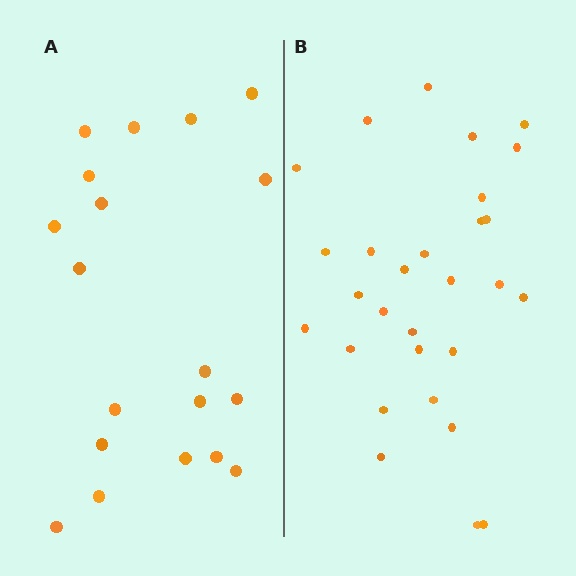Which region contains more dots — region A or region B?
Region B (the right region) has more dots.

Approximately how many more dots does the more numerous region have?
Region B has roughly 10 or so more dots than region A.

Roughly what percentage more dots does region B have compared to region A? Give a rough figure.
About 55% more.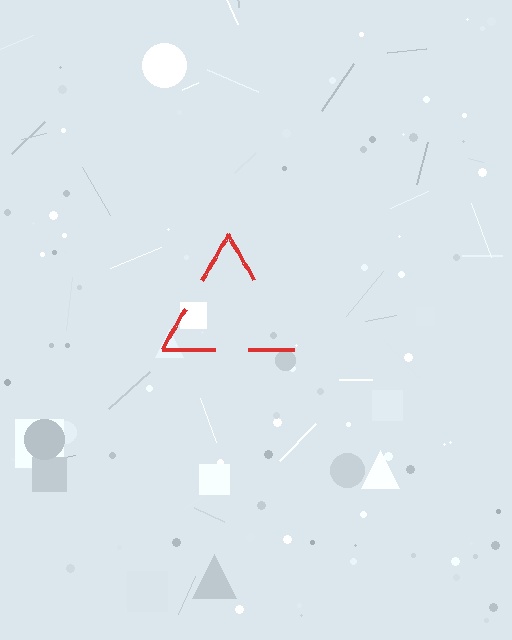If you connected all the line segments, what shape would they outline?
They would outline a triangle.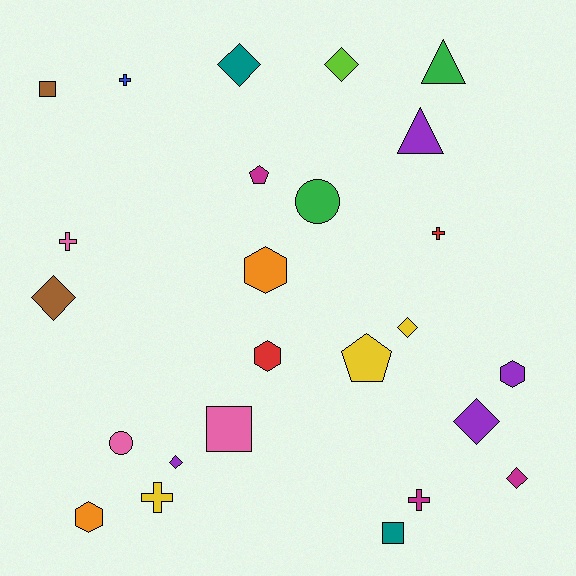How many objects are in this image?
There are 25 objects.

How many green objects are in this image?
There are 2 green objects.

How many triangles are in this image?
There are 2 triangles.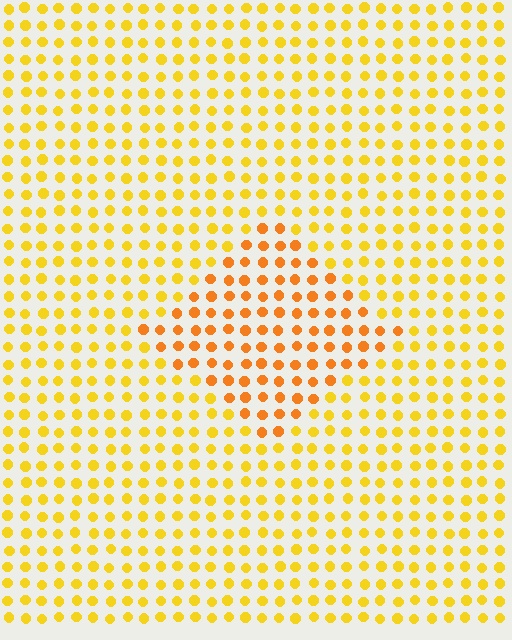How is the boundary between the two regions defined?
The boundary is defined purely by a slight shift in hue (about 24 degrees). Spacing, size, and orientation are identical on both sides.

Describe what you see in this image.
The image is filled with small yellow elements in a uniform arrangement. A diamond-shaped region is visible where the elements are tinted to a slightly different hue, forming a subtle color boundary.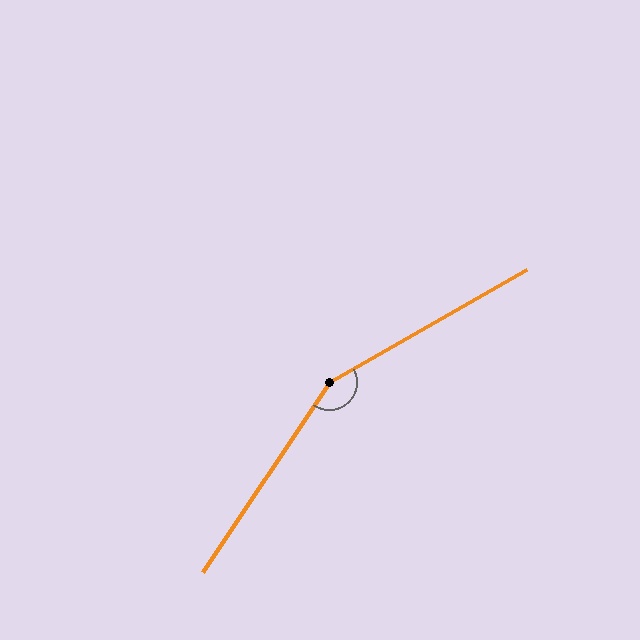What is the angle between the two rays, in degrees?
Approximately 153 degrees.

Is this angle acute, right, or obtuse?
It is obtuse.